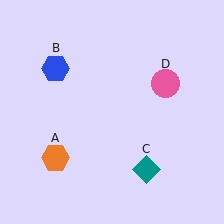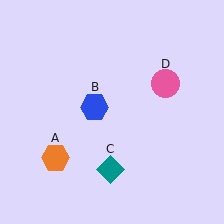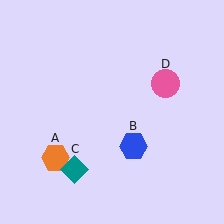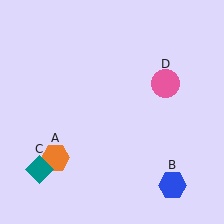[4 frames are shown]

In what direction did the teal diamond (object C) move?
The teal diamond (object C) moved left.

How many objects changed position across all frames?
2 objects changed position: blue hexagon (object B), teal diamond (object C).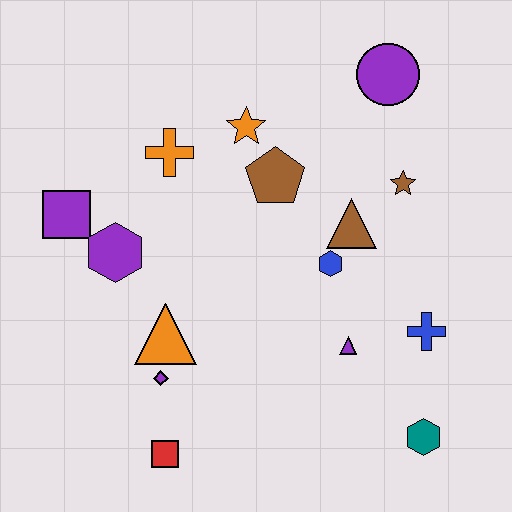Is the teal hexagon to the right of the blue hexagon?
Yes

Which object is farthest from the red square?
The purple circle is farthest from the red square.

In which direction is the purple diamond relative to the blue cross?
The purple diamond is to the left of the blue cross.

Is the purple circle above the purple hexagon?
Yes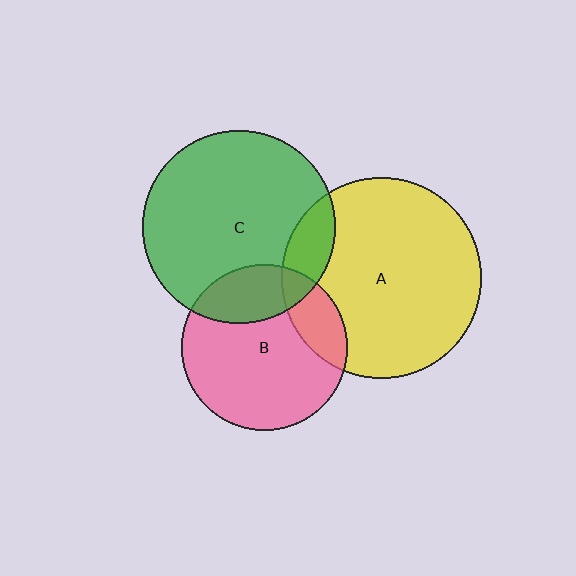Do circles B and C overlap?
Yes.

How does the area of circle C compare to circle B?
Approximately 1.4 times.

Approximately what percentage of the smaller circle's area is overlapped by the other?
Approximately 25%.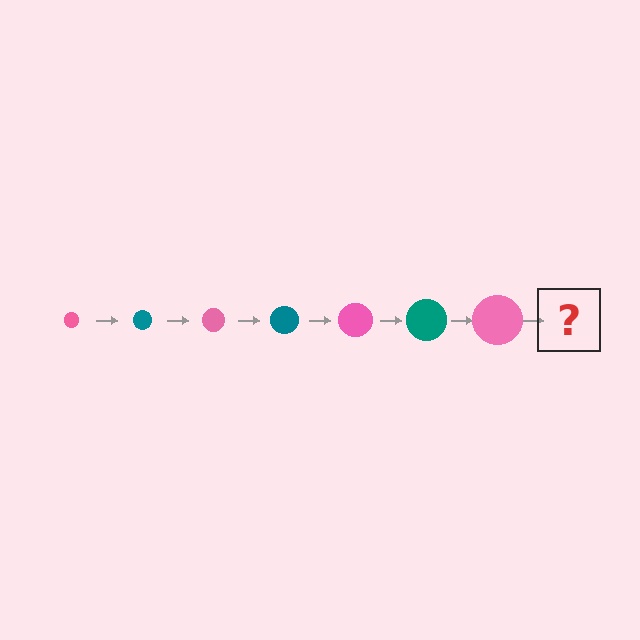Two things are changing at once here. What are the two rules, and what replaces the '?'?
The two rules are that the circle grows larger each step and the color cycles through pink and teal. The '?' should be a teal circle, larger than the previous one.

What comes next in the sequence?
The next element should be a teal circle, larger than the previous one.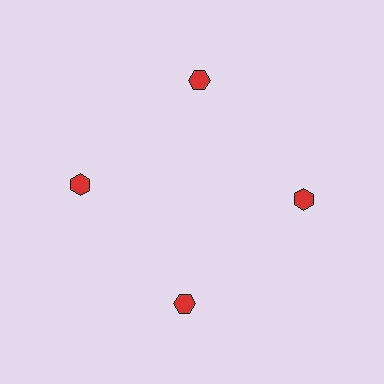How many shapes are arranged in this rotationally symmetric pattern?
There are 4 shapes, arranged in 4 groups of 1.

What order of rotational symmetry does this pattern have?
This pattern has 4-fold rotational symmetry.